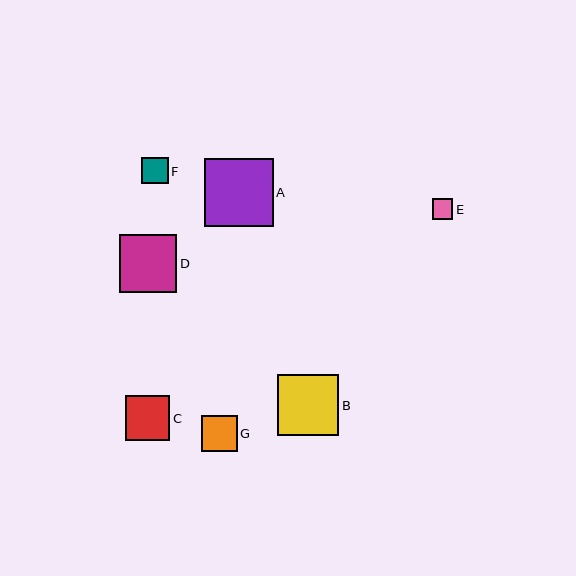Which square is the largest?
Square A is the largest with a size of approximately 69 pixels.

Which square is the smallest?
Square E is the smallest with a size of approximately 21 pixels.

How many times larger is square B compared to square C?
Square B is approximately 1.4 times the size of square C.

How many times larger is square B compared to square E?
Square B is approximately 3.0 times the size of square E.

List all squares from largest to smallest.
From largest to smallest: A, B, D, C, G, F, E.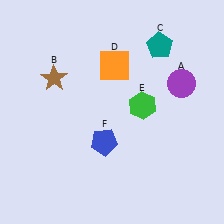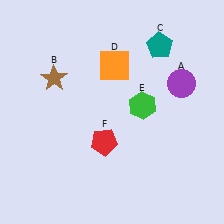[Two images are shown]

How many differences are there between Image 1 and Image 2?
There is 1 difference between the two images.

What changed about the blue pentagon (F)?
In Image 1, F is blue. In Image 2, it changed to red.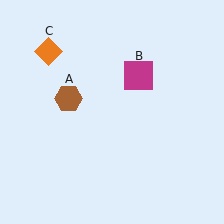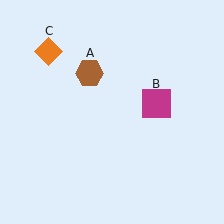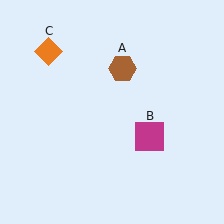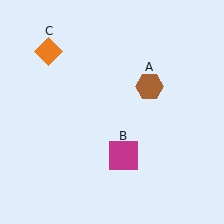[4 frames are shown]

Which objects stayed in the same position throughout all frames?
Orange diamond (object C) remained stationary.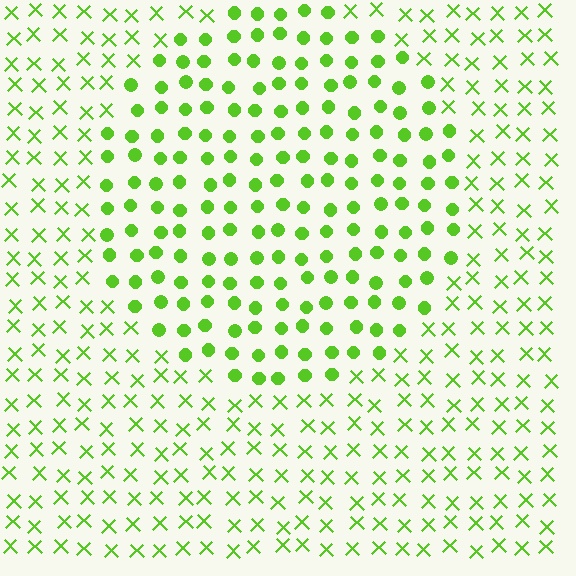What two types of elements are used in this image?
The image uses circles inside the circle region and X marks outside it.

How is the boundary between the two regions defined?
The boundary is defined by a change in element shape: circles inside vs. X marks outside. All elements share the same color and spacing.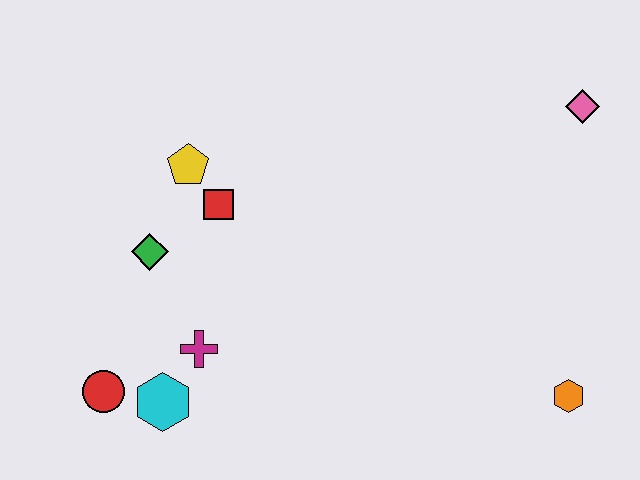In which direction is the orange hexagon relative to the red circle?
The orange hexagon is to the right of the red circle.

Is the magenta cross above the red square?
No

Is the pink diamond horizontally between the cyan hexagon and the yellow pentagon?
No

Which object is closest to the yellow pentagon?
The red square is closest to the yellow pentagon.